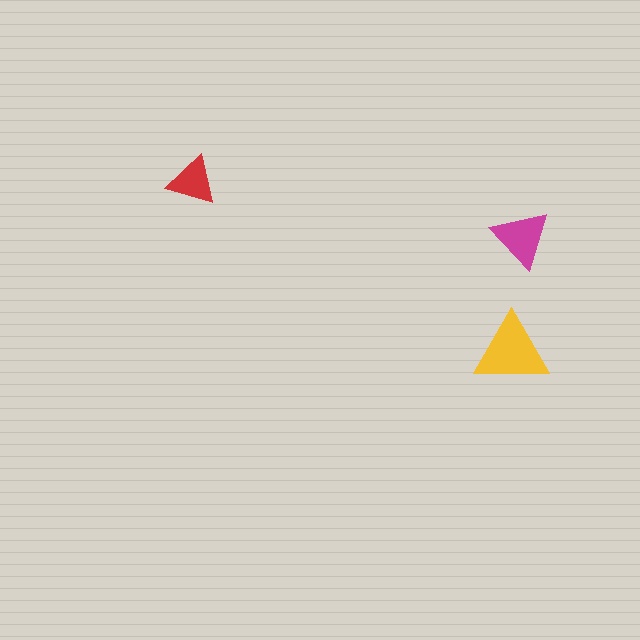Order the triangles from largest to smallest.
the yellow one, the magenta one, the red one.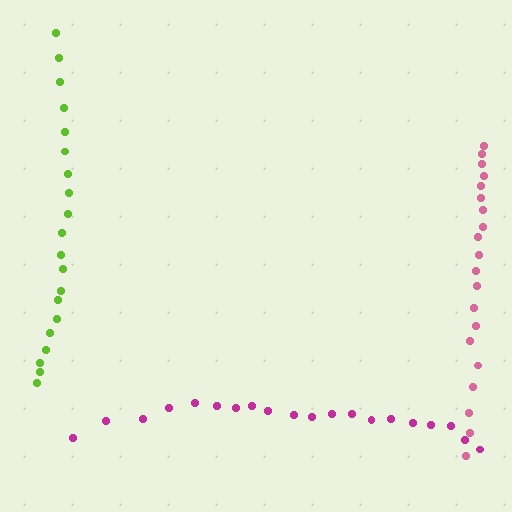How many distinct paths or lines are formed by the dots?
There are 3 distinct paths.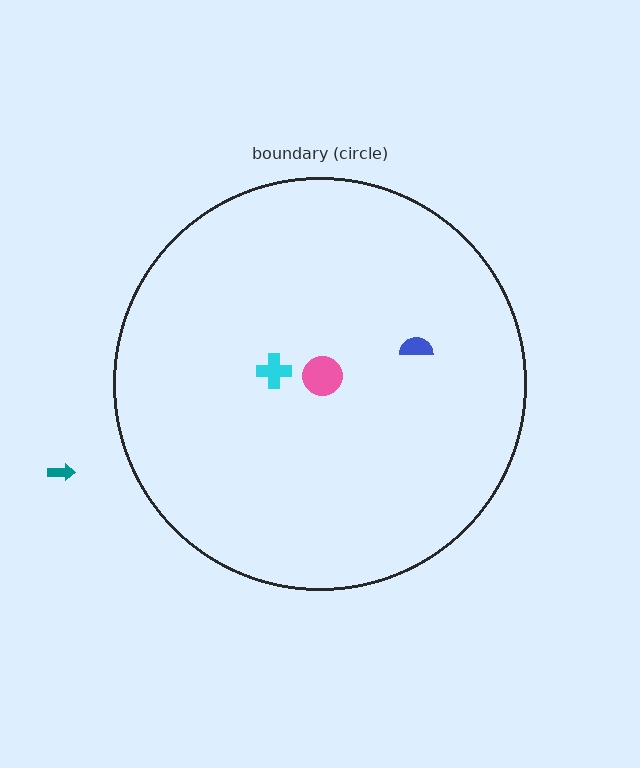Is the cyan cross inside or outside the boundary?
Inside.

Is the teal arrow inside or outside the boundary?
Outside.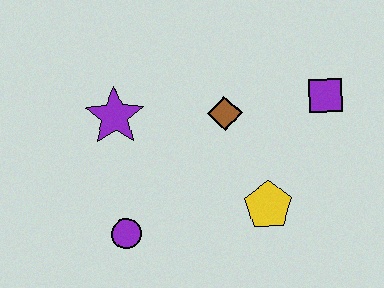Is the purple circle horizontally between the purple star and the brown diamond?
Yes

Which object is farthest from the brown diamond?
The purple circle is farthest from the brown diamond.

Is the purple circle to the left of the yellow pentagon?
Yes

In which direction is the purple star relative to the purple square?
The purple star is to the left of the purple square.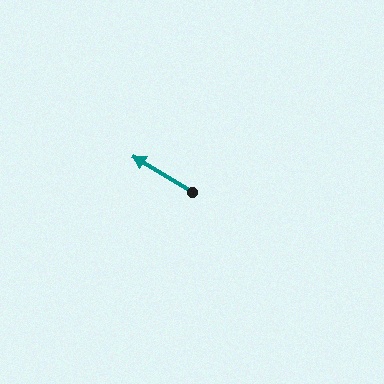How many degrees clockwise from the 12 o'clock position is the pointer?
Approximately 301 degrees.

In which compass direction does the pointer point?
Northwest.